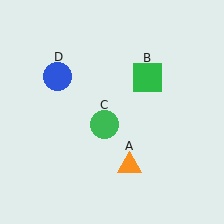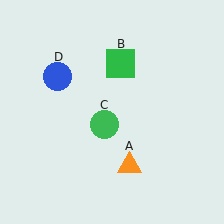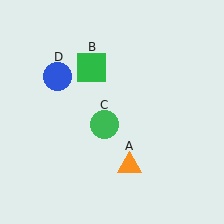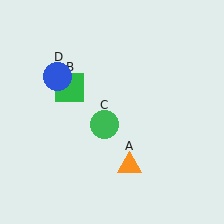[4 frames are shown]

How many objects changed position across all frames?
1 object changed position: green square (object B).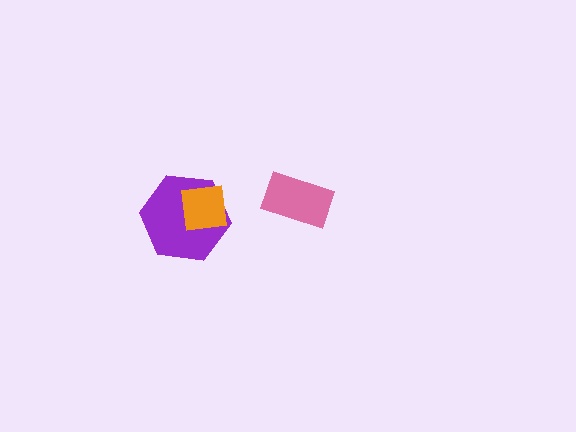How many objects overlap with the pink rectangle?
0 objects overlap with the pink rectangle.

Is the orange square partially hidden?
No, no other shape covers it.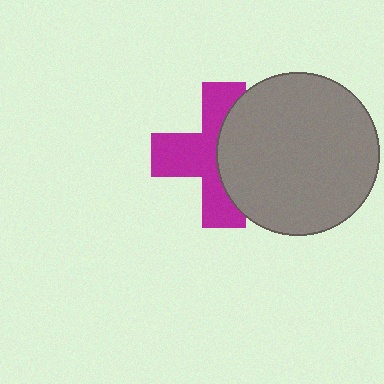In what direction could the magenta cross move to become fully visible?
The magenta cross could move left. That would shift it out from behind the gray circle entirely.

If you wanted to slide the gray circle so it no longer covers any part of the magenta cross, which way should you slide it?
Slide it right — that is the most direct way to separate the two shapes.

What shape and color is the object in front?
The object in front is a gray circle.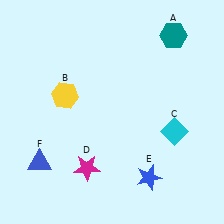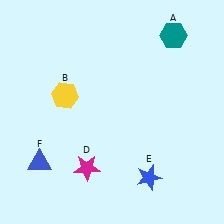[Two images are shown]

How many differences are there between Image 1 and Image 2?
There is 1 difference between the two images.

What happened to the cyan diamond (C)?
The cyan diamond (C) was removed in Image 2. It was in the bottom-right area of Image 1.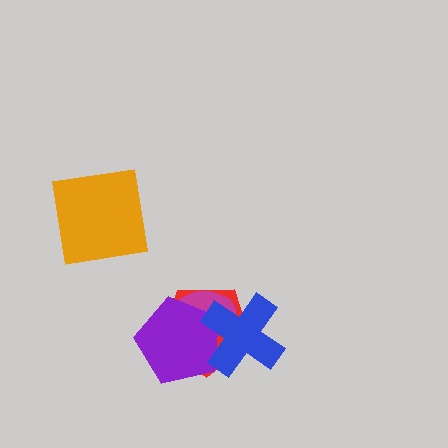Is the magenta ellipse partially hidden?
Yes, it is partially covered by another shape.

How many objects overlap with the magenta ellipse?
3 objects overlap with the magenta ellipse.